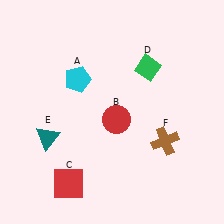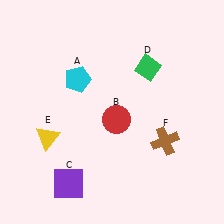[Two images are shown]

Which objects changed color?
C changed from red to purple. E changed from teal to yellow.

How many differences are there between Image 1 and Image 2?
There are 2 differences between the two images.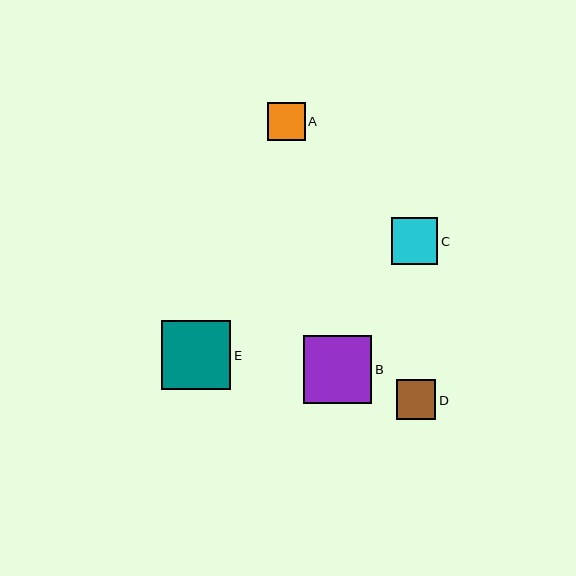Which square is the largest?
Square E is the largest with a size of approximately 70 pixels.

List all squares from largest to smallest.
From largest to smallest: E, B, C, D, A.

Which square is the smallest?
Square A is the smallest with a size of approximately 38 pixels.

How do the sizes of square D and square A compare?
Square D and square A are approximately the same size.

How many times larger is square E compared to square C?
Square E is approximately 1.5 times the size of square C.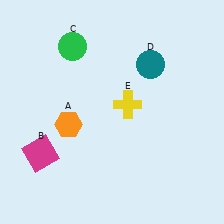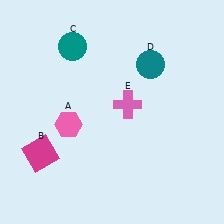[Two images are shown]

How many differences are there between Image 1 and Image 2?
There are 3 differences between the two images.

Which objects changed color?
A changed from orange to pink. C changed from green to teal. E changed from yellow to pink.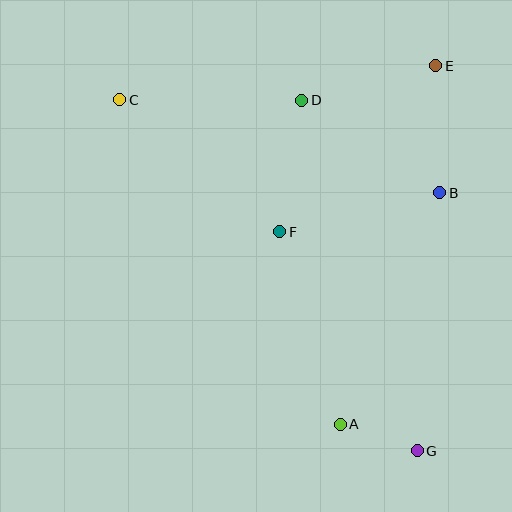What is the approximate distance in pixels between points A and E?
The distance between A and E is approximately 371 pixels.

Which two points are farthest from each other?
Points C and G are farthest from each other.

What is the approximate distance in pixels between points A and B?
The distance between A and B is approximately 252 pixels.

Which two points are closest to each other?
Points A and G are closest to each other.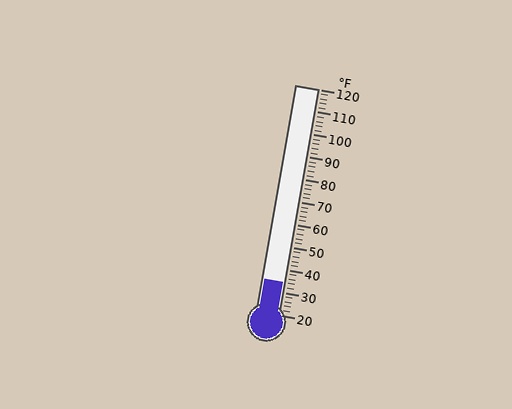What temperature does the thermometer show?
The thermometer shows approximately 34°F.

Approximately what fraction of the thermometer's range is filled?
The thermometer is filled to approximately 15% of its range.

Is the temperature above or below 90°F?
The temperature is below 90°F.